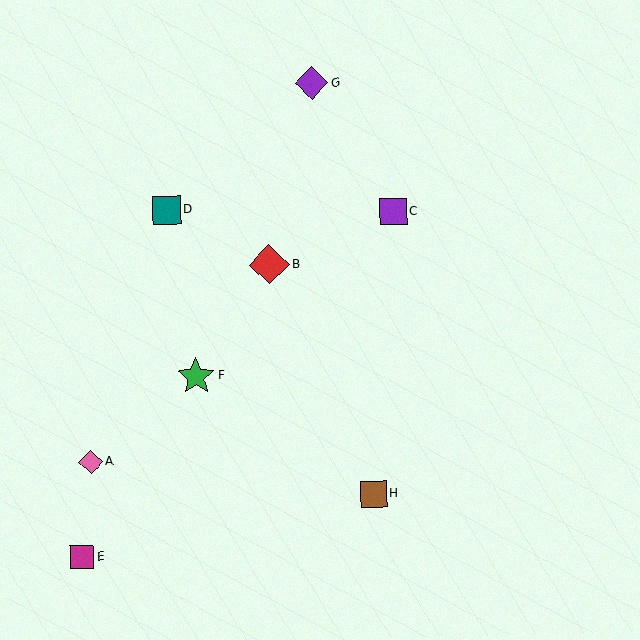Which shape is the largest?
The red diamond (labeled B) is the largest.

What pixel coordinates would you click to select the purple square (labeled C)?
Click at (393, 211) to select the purple square C.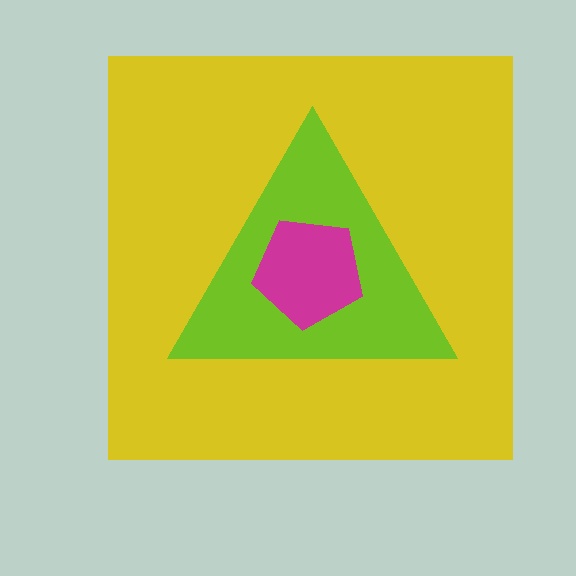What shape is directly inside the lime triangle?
The magenta pentagon.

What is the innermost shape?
The magenta pentagon.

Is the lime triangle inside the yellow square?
Yes.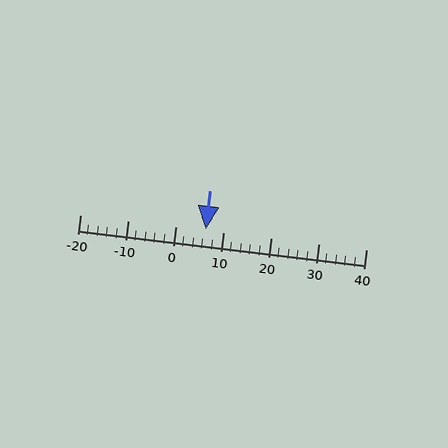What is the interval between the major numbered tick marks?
The major tick marks are spaced 10 units apart.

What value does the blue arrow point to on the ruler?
The blue arrow points to approximately 6.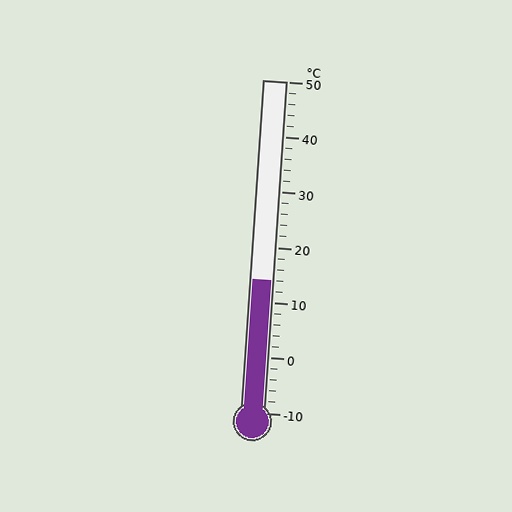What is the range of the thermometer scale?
The thermometer scale ranges from -10°C to 50°C.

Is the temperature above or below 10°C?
The temperature is above 10°C.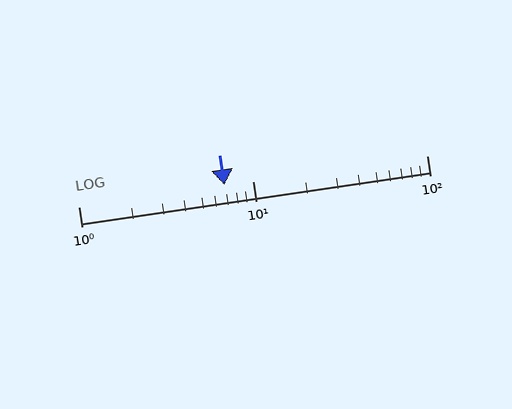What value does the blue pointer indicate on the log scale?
The pointer indicates approximately 6.9.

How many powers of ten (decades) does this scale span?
The scale spans 2 decades, from 1 to 100.